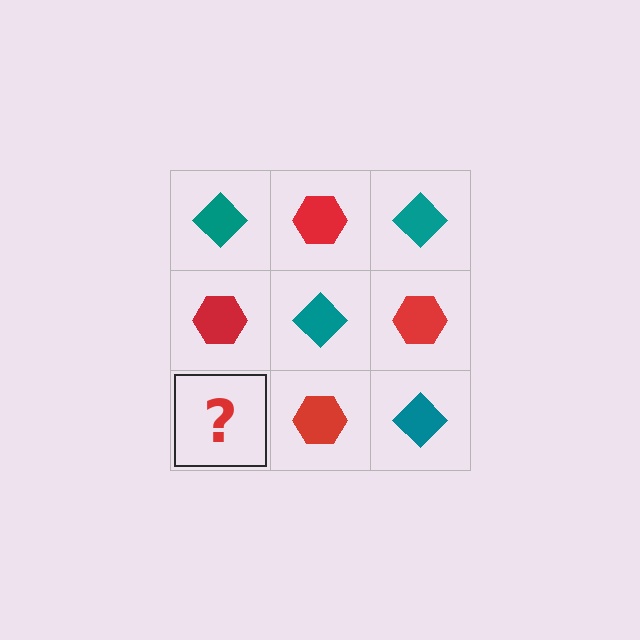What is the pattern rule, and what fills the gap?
The rule is that it alternates teal diamond and red hexagon in a checkerboard pattern. The gap should be filled with a teal diamond.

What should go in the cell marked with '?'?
The missing cell should contain a teal diamond.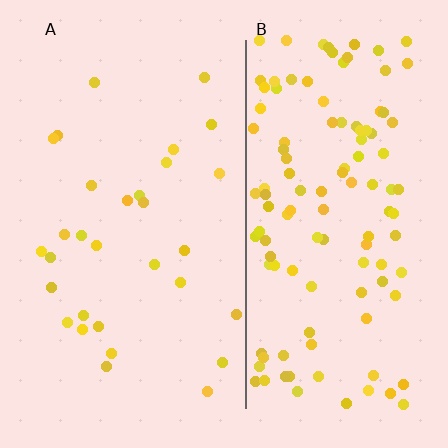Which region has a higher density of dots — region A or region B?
B (the right).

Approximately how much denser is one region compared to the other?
Approximately 4.0× — region B over region A.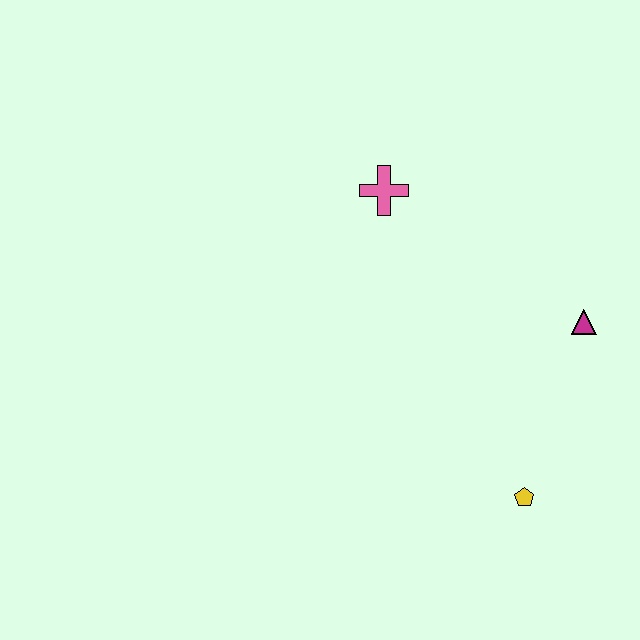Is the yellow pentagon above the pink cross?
No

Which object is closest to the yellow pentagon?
The magenta triangle is closest to the yellow pentagon.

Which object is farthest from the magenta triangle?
The pink cross is farthest from the magenta triangle.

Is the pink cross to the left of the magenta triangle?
Yes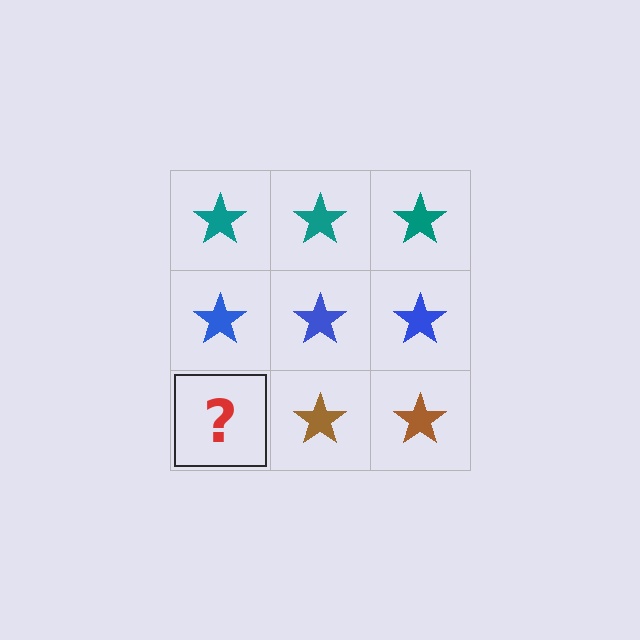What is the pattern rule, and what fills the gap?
The rule is that each row has a consistent color. The gap should be filled with a brown star.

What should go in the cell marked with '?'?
The missing cell should contain a brown star.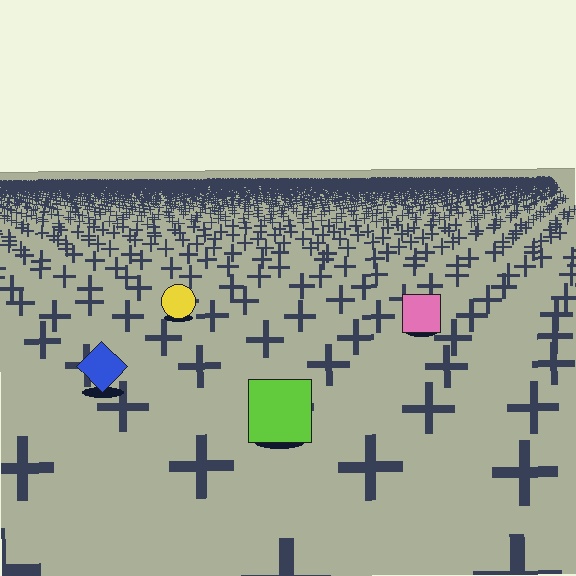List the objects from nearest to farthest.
From nearest to farthest: the lime square, the blue diamond, the pink square, the yellow circle.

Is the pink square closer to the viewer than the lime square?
No. The lime square is closer — you can tell from the texture gradient: the ground texture is coarser near it.